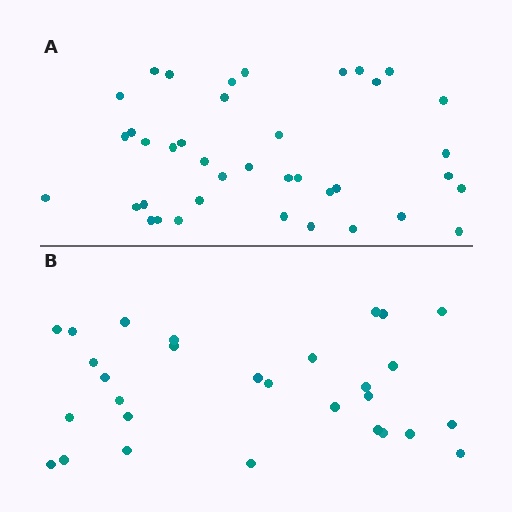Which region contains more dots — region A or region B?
Region A (the top region) has more dots.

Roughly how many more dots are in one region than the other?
Region A has roughly 10 or so more dots than region B.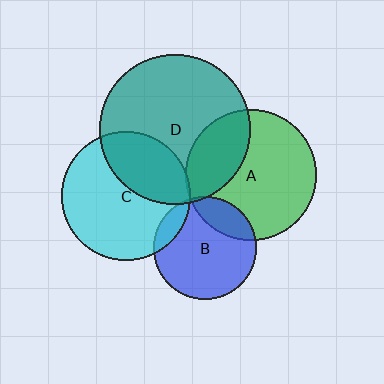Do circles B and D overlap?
Yes.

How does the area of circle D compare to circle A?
Approximately 1.3 times.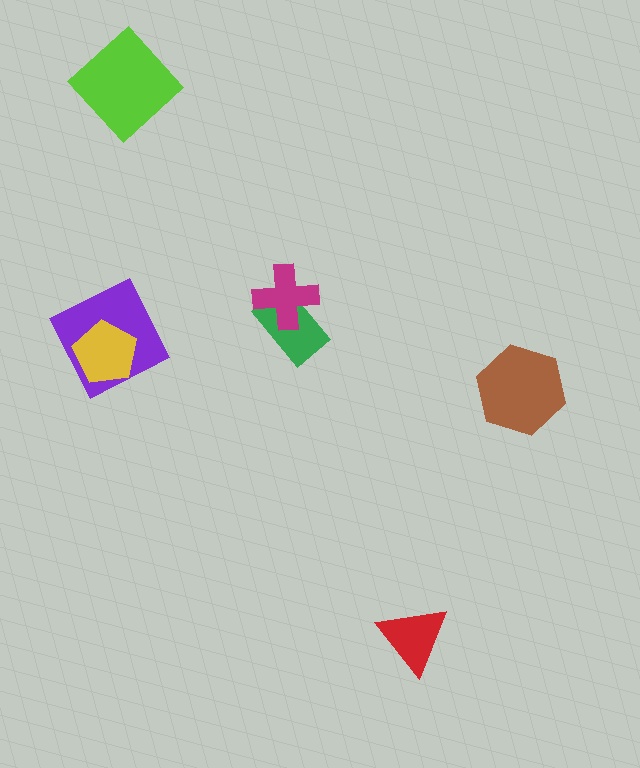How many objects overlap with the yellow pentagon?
1 object overlaps with the yellow pentagon.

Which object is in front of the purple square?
The yellow pentagon is in front of the purple square.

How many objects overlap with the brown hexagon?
0 objects overlap with the brown hexagon.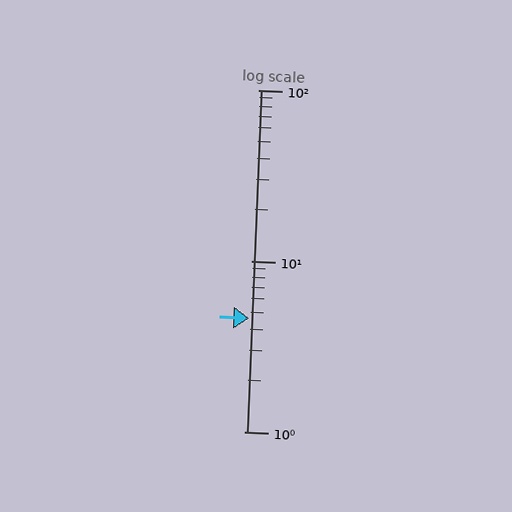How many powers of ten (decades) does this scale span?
The scale spans 2 decades, from 1 to 100.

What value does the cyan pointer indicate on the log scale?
The pointer indicates approximately 4.6.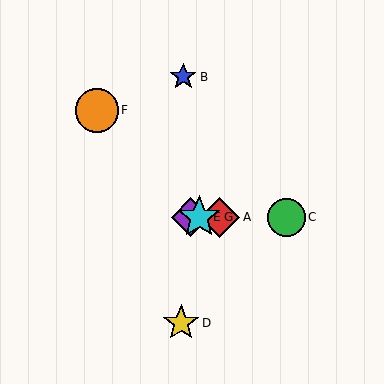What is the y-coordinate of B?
Object B is at y≈77.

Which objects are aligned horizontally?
Objects A, C, E, G are aligned horizontally.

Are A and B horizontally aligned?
No, A is at y≈217 and B is at y≈77.